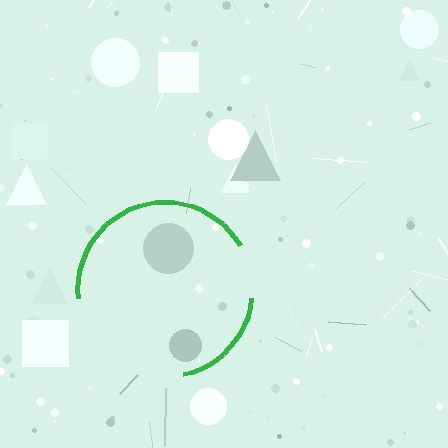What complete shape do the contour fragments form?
The contour fragments form a circle.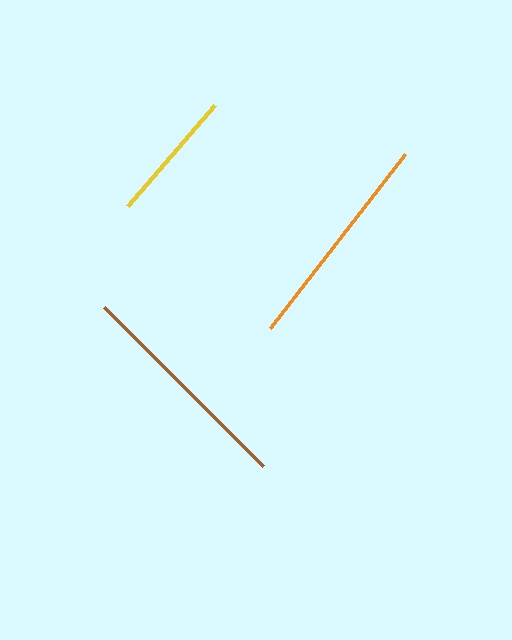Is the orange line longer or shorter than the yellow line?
The orange line is longer than the yellow line.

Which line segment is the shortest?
The yellow line is the shortest at approximately 134 pixels.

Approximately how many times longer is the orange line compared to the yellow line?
The orange line is approximately 1.7 times the length of the yellow line.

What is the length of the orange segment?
The orange segment is approximately 221 pixels long.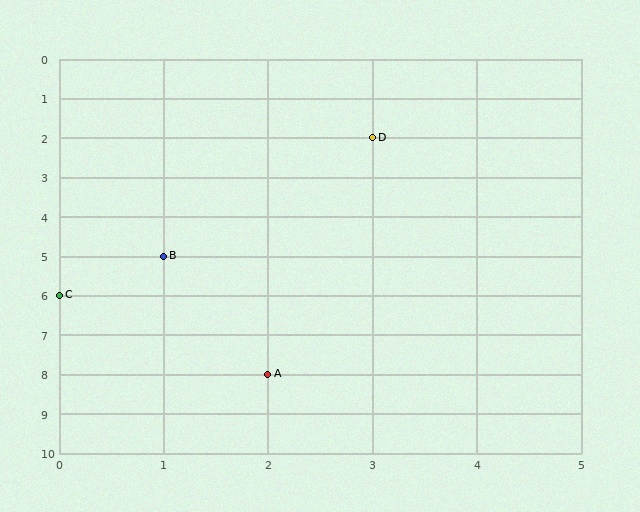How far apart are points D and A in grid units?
Points D and A are 1 column and 6 rows apart (about 6.1 grid units diagonally).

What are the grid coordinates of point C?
Point C is at grid coordinates (0, 6).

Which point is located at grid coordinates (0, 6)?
Point C is at (0, 6).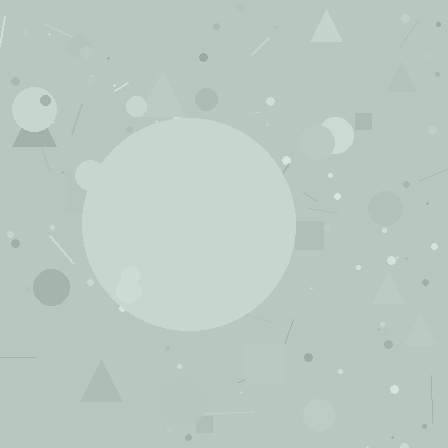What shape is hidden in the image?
A circle is hidden in the image.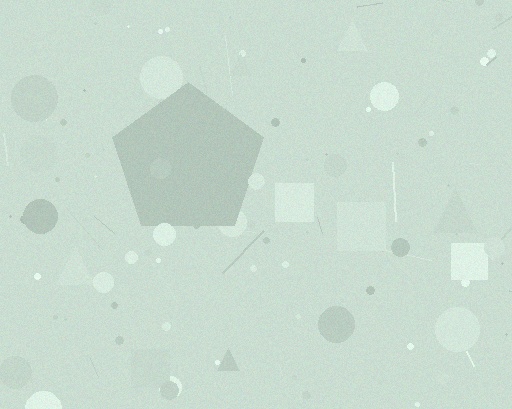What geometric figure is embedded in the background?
A pentagon is embedded in the background.